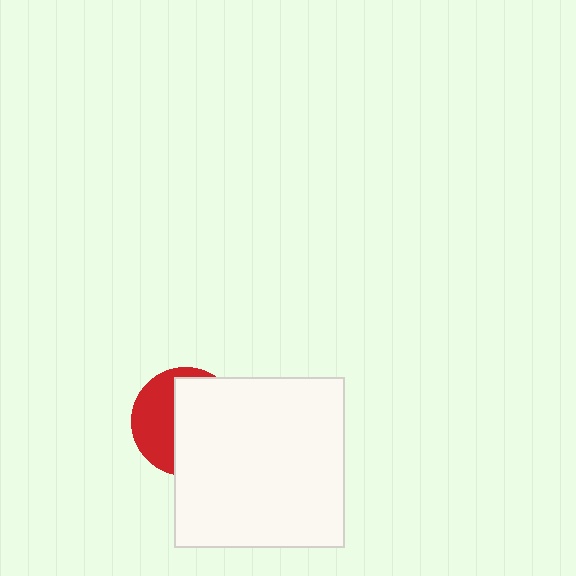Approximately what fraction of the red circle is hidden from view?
Roughly 60% of the red circle is hidden behind the white square.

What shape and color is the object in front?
The object in front is a white square.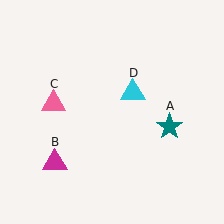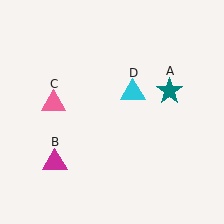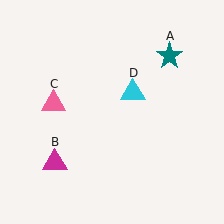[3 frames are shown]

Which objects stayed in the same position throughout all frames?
Magenta triangle (object B) and pink triangle (object C) and cyan triangle (object D) remained stationary.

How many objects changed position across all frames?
1 object changed position: teal star (object A).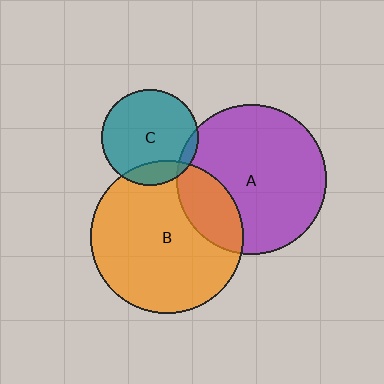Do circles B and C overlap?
Yes.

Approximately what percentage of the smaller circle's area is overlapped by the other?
Approximately 15%.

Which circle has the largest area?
Circle B (orange).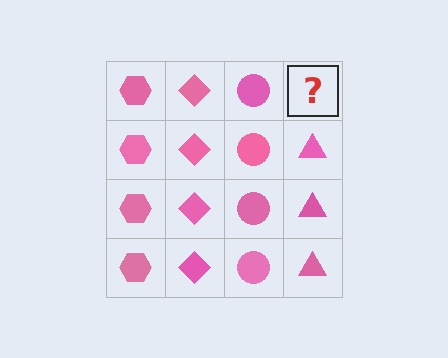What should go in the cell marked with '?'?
The missing cell should contain a pink triangle.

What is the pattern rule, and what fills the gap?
The rule is that each column has a consistent shape. The gap should be filled with a pink triangle.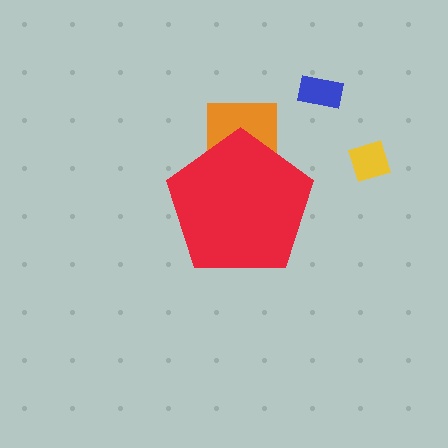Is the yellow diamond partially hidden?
No, the yellow diamond is fully visible.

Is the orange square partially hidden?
Yes, the orange square is partially hidden behind the red pentagon.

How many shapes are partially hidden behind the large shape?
1 shape is partially hidden.